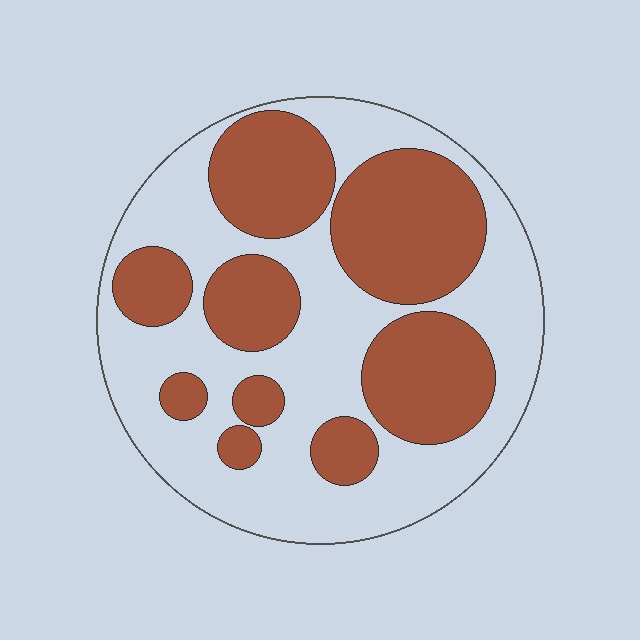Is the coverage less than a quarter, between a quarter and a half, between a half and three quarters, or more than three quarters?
Between a quarter and a half.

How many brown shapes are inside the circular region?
9.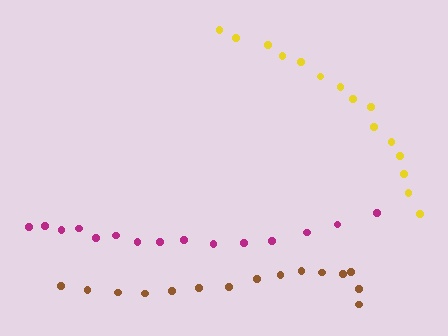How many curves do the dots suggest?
There are 3 distinct paths.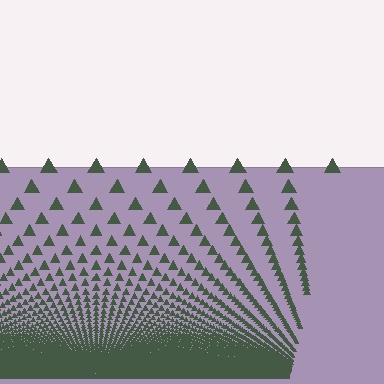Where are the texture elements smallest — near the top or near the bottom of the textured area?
Near the bottom.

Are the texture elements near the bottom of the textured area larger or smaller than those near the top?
Smaller. The gradient is inverted — elements near the bottom are smaller and denser.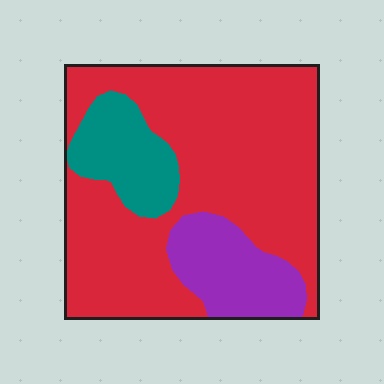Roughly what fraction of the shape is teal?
Teal covers roughly 15% of the shape.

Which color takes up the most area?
Red, at roughly 70%.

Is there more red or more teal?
Red.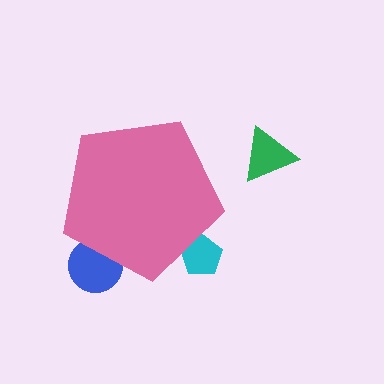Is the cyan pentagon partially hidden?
Yes, the cyan pentagon is partially hidden behind the pink pentagon.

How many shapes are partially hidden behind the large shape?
2 shapes are partially hidden.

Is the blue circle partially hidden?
Yes, the blue circle is partially hidden behind the pink pentagon.